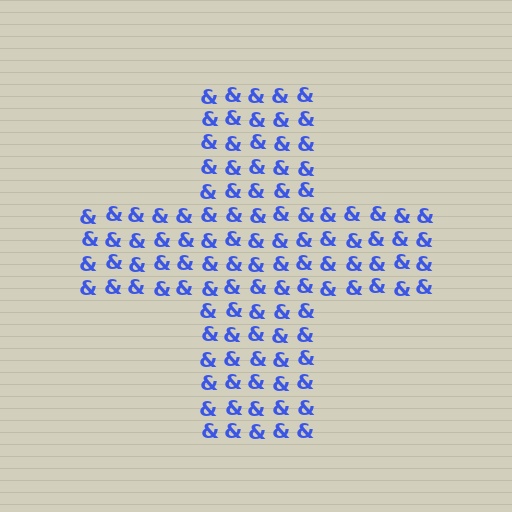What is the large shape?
The large shape is a cross.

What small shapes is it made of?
It is made of small ampersands.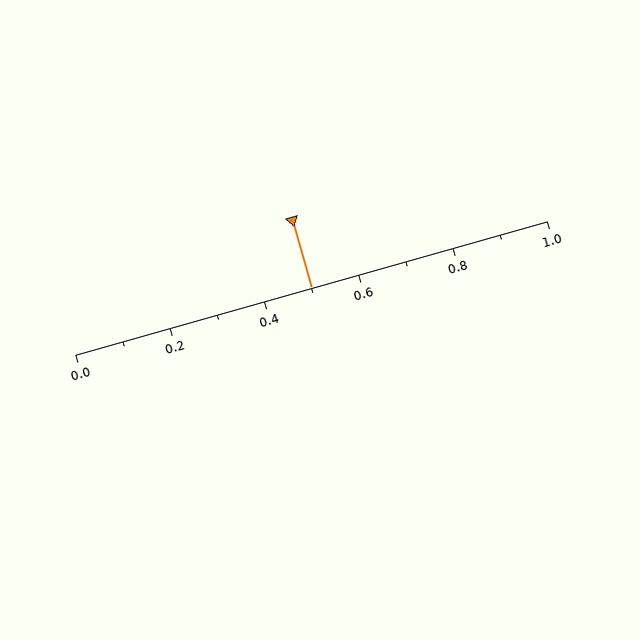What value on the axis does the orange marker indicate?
The marker indicates approximately 0.5.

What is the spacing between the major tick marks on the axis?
The major ticks are spaced 0.2 apart.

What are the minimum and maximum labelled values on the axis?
The axis runs from 0.0 to 1.0.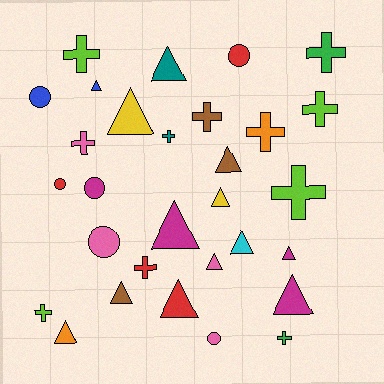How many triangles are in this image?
There are 13 triangles.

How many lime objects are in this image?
There are 4 lime objects.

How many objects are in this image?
There are 30 objects.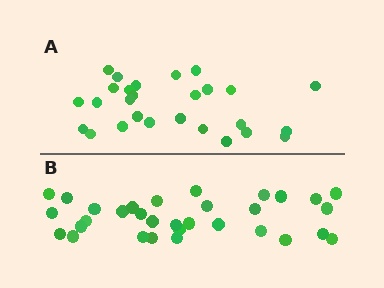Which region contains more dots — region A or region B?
Region B (the bottom region) has more dots.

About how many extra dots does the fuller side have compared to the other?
Region B has about 5 more dots than region A.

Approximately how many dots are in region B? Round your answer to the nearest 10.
About 30 dots. (The exact count is 32, which rounds to 30.)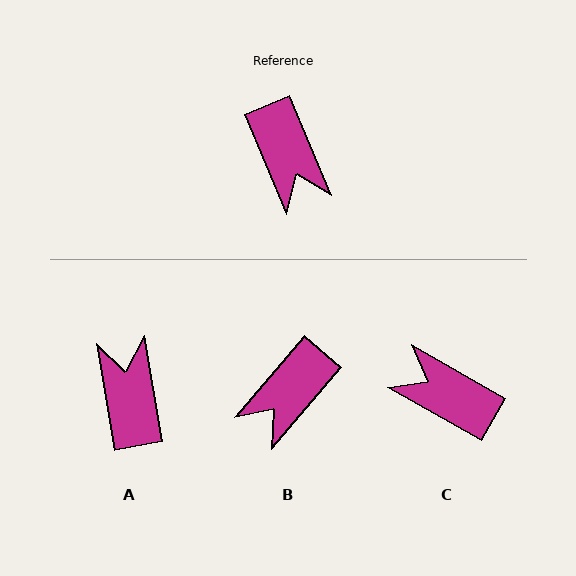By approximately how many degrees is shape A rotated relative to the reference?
Approximately 167 degrees counter-clockwise.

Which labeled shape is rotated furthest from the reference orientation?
A, about 167 degrees away.